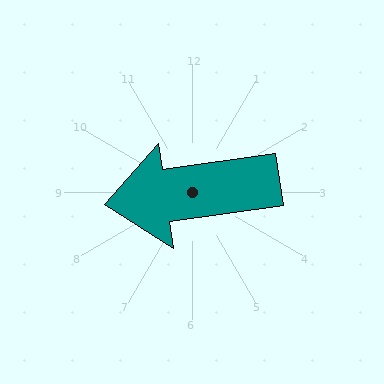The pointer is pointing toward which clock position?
Roughly 9 o'clock.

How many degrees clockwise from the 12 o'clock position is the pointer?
Approximately 262 degrees.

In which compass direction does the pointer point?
West.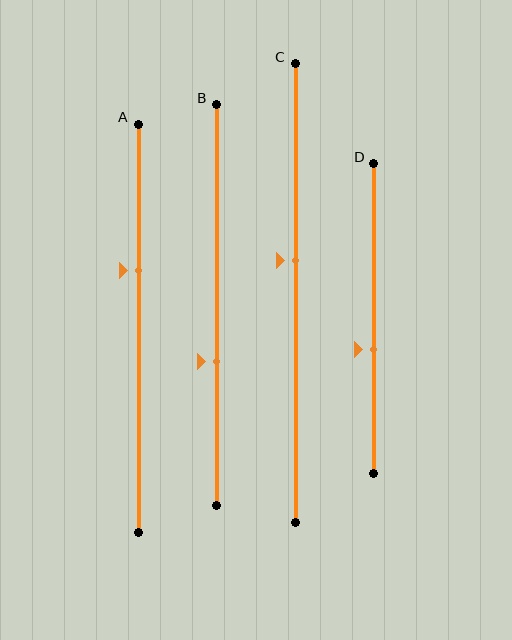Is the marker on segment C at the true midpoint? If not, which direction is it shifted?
No, the marker on segment C is shifted upward by about 7% of the segment length.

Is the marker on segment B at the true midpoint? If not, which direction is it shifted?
No, the marker on segment B is shifted downward by about 14% of the segment length.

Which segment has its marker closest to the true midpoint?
Segment C has its marker closest to the true midpoint.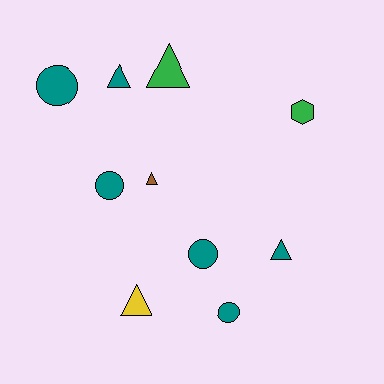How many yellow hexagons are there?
There are no yellow hexagons.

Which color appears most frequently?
Teal, with 6 objects.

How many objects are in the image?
There are 10 objects.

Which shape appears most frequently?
Triangle, with 5 objects.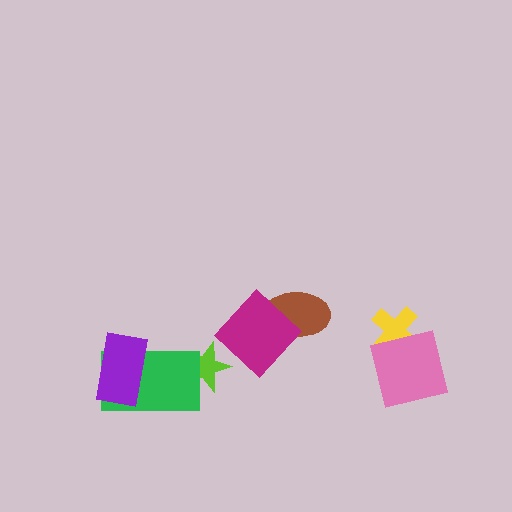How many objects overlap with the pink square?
1 object overlaps with the pink square.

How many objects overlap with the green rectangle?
2 objects overlap with the green rectangle.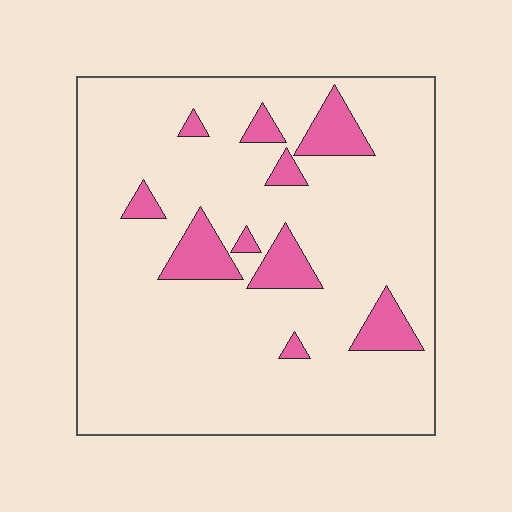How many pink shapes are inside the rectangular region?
10.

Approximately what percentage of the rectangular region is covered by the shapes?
Approximately 10%.